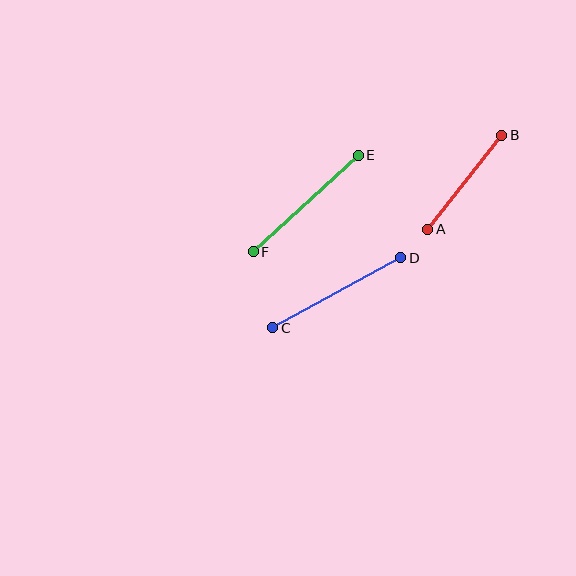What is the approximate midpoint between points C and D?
The midpoint is at approximately (337, 293) pixels.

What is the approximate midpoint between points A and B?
The midpoint is at approximately (465, 182) pixels.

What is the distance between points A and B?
The distance is approximately 120 pixels.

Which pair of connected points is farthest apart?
Points C and D are farthest apart.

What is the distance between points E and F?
The distance is approximately 143 pixels.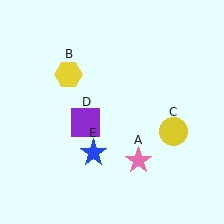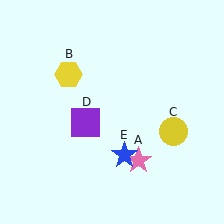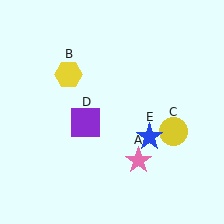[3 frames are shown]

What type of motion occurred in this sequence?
The blue star (object E) rotated counterclockwise around the center of the scene.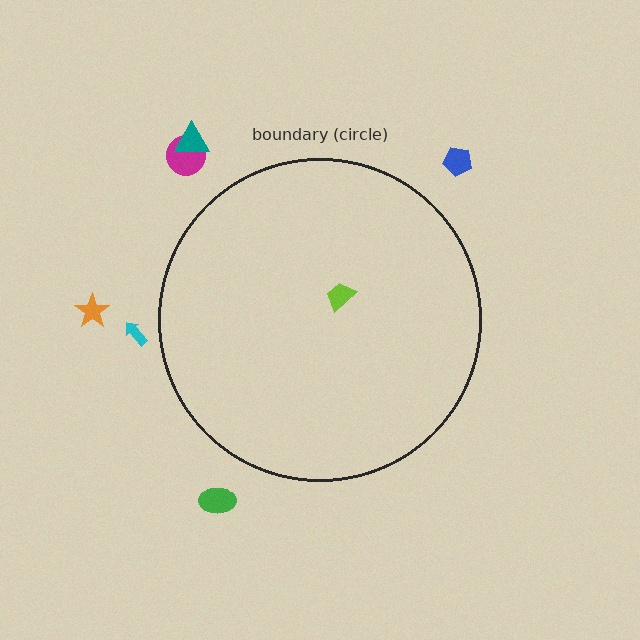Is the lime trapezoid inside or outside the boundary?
Inside.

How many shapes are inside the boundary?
1 inside, 6 outside.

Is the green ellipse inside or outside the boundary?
Outside.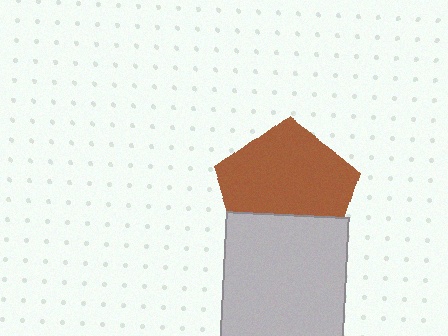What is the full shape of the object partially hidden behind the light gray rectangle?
The partially hidden object is a brown pentagon.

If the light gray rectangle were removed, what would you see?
You would see the complete brown pentagon.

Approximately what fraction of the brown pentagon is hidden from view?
Roughly 31% of the brown pentagon is hidden behind the light gray rectangle.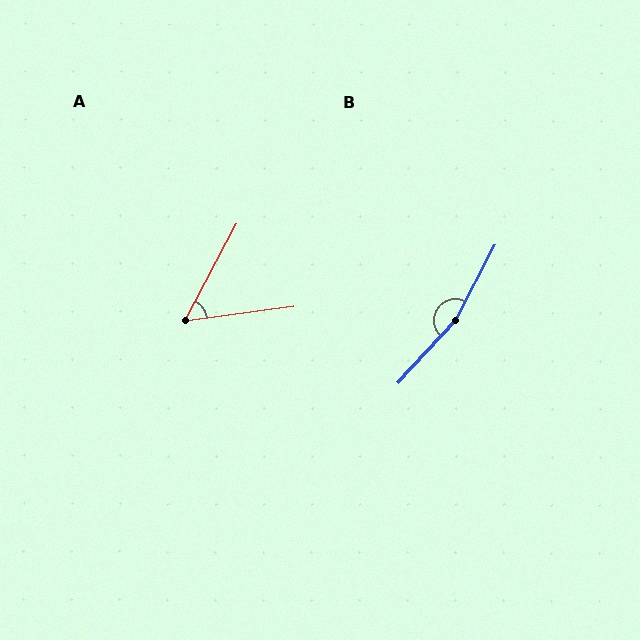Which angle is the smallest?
A, at approximately 54 degrees.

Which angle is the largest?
B, at approximately 165 degrees.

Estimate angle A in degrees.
Approximately 54 degrees.